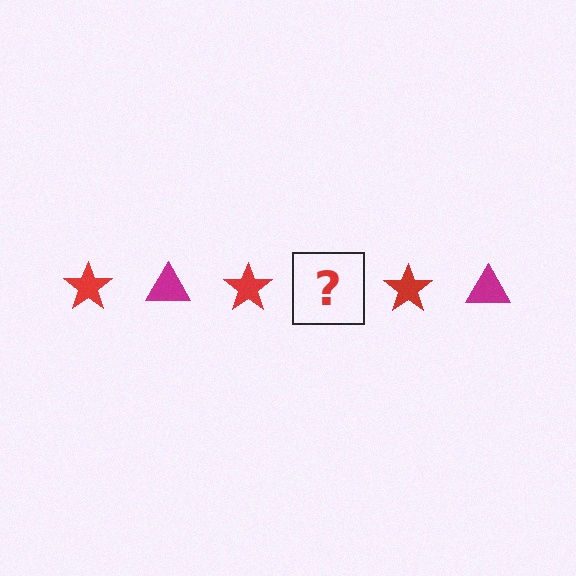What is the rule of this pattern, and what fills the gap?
The rule is that the pattern alternates between red star and magenta triangle. The gap should be filled with a magenta triangle.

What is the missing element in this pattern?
The missing element is a magenta triangle.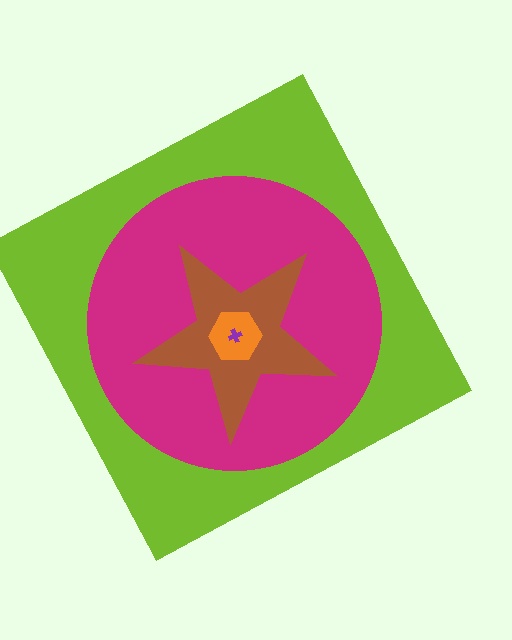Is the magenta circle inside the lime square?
Yes.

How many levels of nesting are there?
5.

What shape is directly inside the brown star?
The orange hexagon.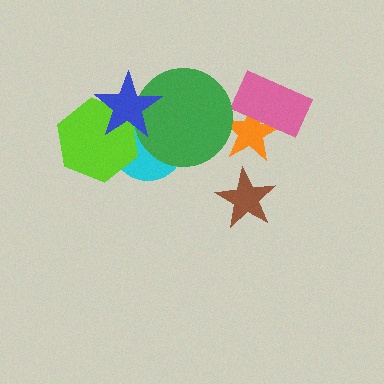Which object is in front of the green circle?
The blue star is in front of the green circle.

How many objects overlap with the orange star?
2 objects overlap with the orange star.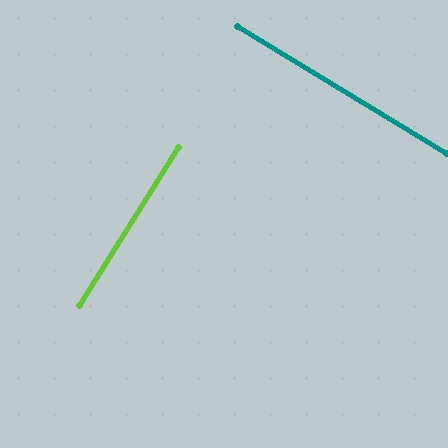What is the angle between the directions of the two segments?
Approximately 89 degrees.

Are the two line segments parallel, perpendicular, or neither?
Perpendicular — they meet at approximately 89°.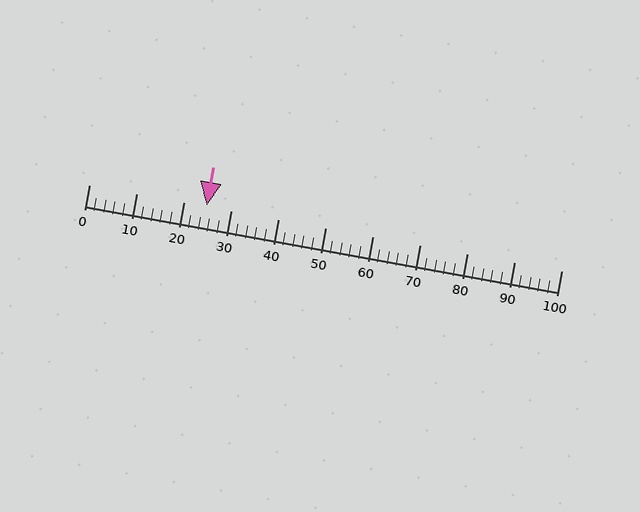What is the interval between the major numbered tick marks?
The major tick marks are spaced 10 units apart.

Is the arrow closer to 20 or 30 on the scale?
The arrow is closer to 20.